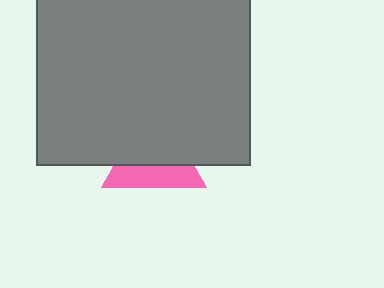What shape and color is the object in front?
The object in front is a gray rectangle.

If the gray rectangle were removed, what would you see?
You would see the complete pink triangle.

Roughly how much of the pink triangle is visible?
A small part of it is visible (roughly 42%).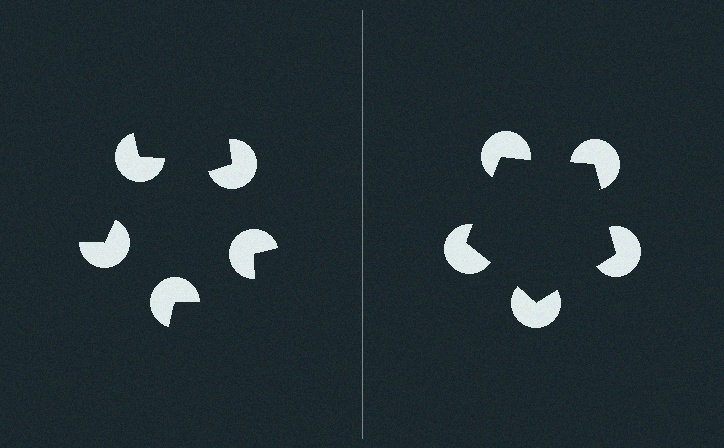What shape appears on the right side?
An illusory pentagon.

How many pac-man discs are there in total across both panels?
10 — 5 on each side.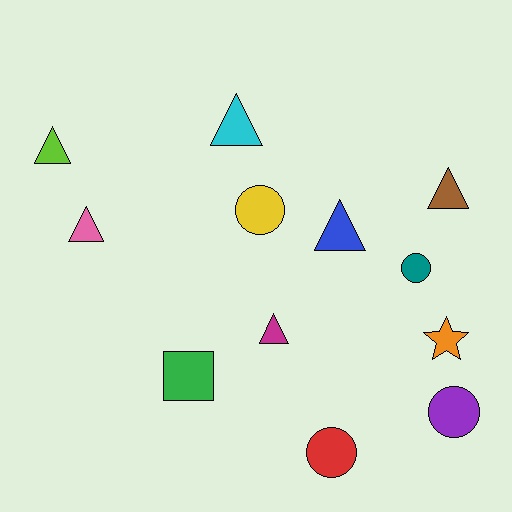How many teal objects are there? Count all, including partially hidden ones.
There is 1 teal object.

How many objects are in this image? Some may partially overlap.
There are 12 objects.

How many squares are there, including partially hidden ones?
There is 1 square.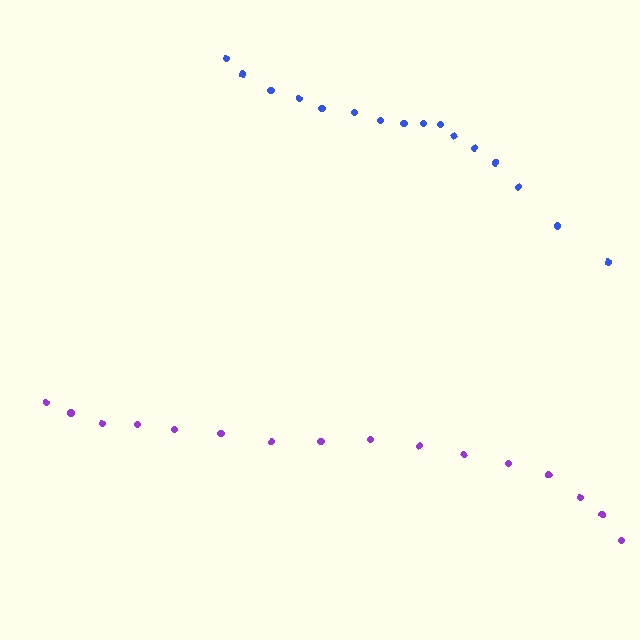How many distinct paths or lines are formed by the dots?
There are 2 distinct paths.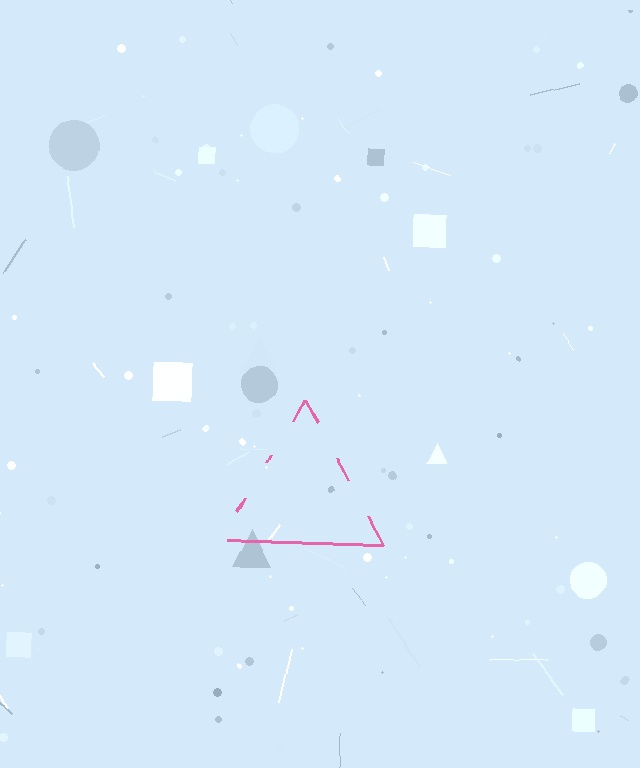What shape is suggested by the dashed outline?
The dashed outline suggests a triangle.